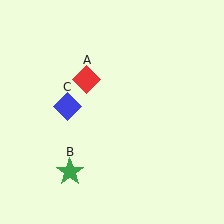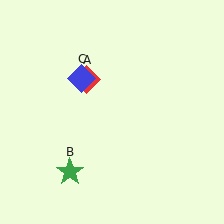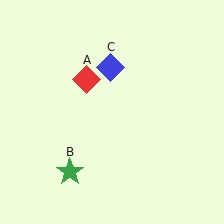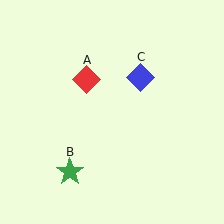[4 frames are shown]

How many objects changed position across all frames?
1 object changed position: blue diamond (object C).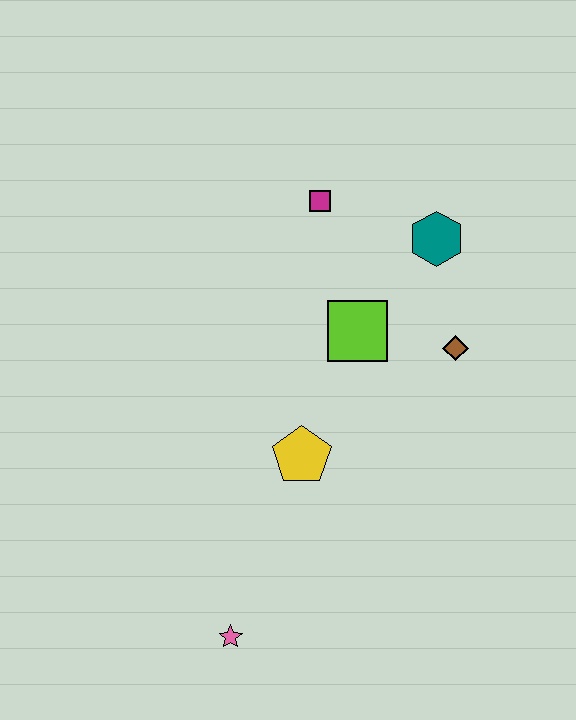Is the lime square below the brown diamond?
No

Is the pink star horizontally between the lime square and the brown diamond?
No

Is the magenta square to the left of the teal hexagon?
Yes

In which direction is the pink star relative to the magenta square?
The pink star is below the magenta square.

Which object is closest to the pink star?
The yellow pentagon is closest to the pink star.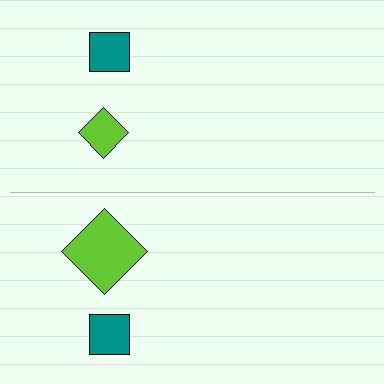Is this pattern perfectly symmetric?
No, the pattern is not perfectly symmetric. The lime diamond on the bottom side has a different size than its mirror counterpart.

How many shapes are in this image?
There are 4 shapes in this image.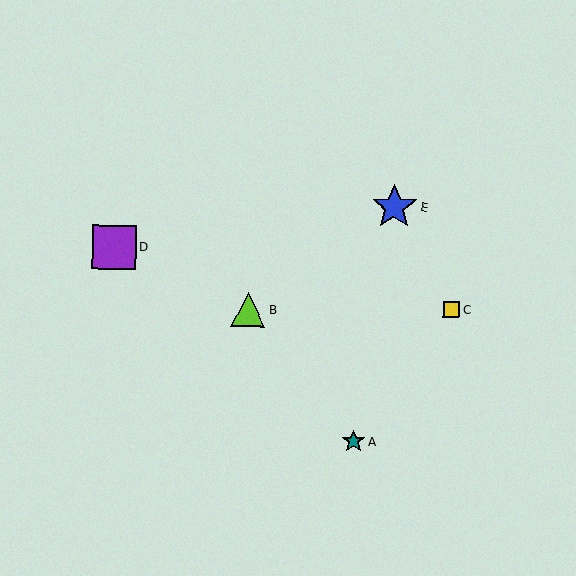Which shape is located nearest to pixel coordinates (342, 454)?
The teal star (labeled A) at (354, 441) is nearest to that location.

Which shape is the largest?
The blue star (labeled E) is the largest.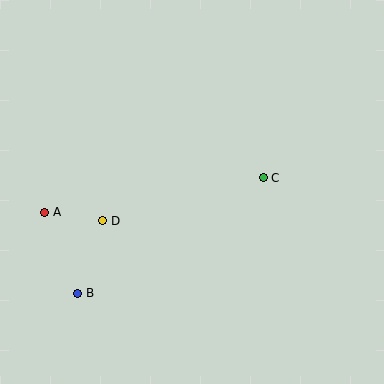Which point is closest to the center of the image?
Point C at (263, 178) is closest to the center.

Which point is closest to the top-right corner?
Point C is closest to the top-right corner.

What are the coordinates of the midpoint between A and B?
The midpoint between A and B is at (61, 253).